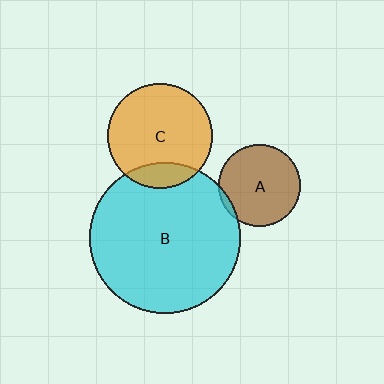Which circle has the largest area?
Circle B (cyan).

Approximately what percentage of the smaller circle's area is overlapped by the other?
Approximately 5%.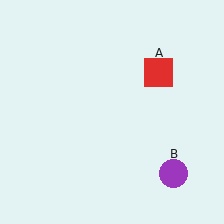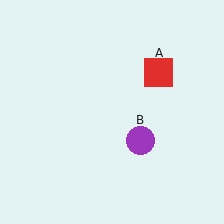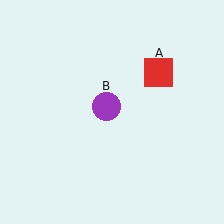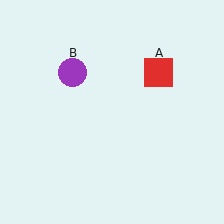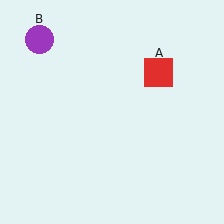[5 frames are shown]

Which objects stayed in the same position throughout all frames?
Red square (object A) remained stationary.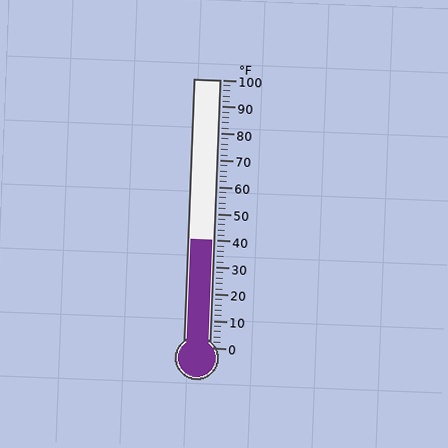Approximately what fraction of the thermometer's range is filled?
The thermometer is filled to approximately 40% of its range.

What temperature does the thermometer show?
The thermometer shows approximately 40°F.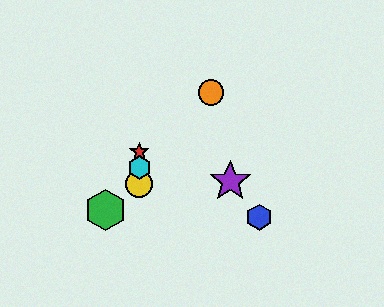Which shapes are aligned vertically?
The red star, the yellow circle, the cyan hexagon are aligned vertically.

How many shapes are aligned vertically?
3 shapes (the red star, the yellow circle, the cyan hexagon) are aligned vertically.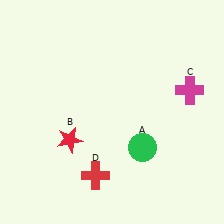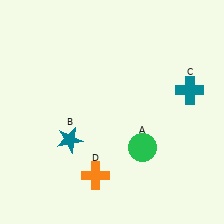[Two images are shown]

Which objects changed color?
B changed from red to teal. C changed from magenta to teal. D changed from red to orange.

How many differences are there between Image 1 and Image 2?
There are 3 differences between the two images.